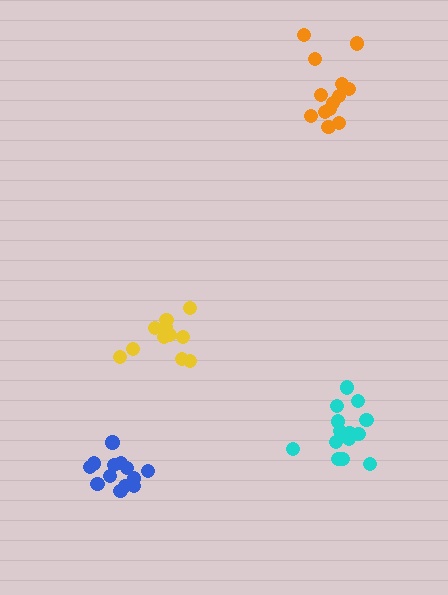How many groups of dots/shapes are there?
There are 4 groups.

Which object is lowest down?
The blue cluster is bottommost.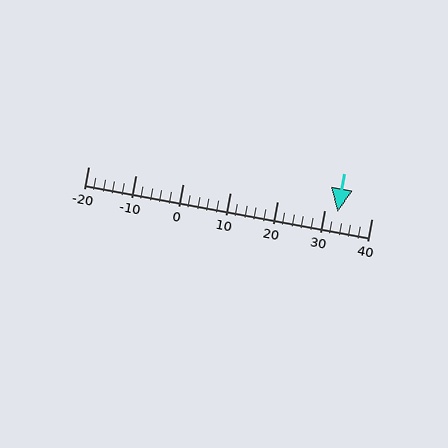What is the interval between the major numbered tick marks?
The major tick marks are spaced 10 units apart.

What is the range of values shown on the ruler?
The ruler shows values from -20 to 40.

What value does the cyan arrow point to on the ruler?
The cyan arrow points to approximately 33.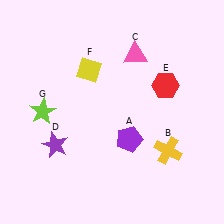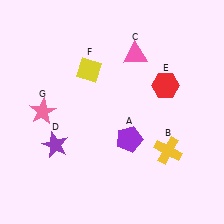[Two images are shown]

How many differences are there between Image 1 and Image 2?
There is 1 difference between the two images.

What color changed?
The star (G) changed from lime in Image 1 to pink in Image 2.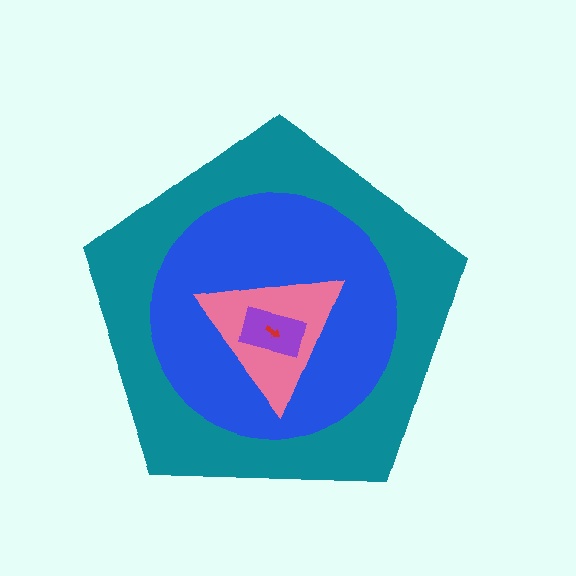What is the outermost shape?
The teal pentagon.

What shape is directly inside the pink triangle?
The purple rectangle.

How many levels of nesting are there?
5.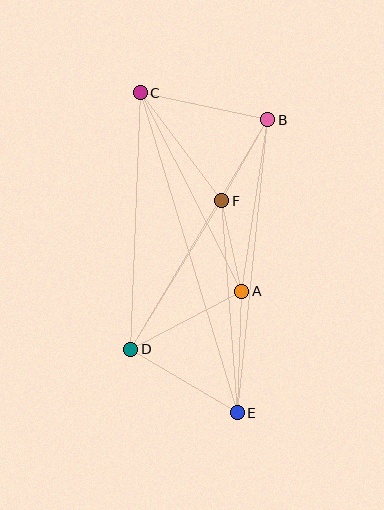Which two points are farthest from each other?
Points C and E are farthest from each other.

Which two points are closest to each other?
Points A and F are closest to each other.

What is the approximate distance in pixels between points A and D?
The distance between A and D is approximately 126 pixels.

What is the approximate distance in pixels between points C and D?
The distance between C and D is approximately 257 pixels.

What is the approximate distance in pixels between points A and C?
The distance between A and C is approximately 223 pixels.